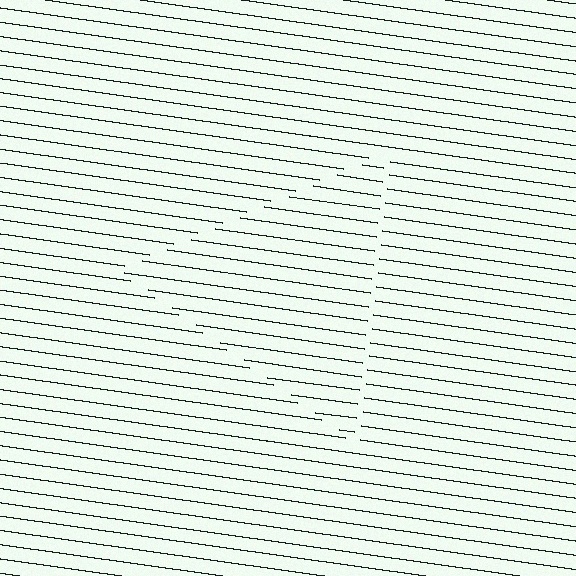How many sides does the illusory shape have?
3 sides — the line-ends trace a triangle.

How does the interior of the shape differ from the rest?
The interior of the shape contains the same grating, shifted by half a period — the contour is defined by the phase discontinuity where line-ends from the inner and outer gratings abut.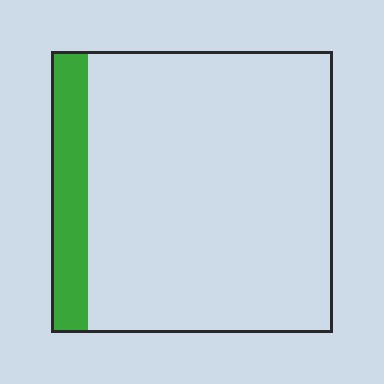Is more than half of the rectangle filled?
No.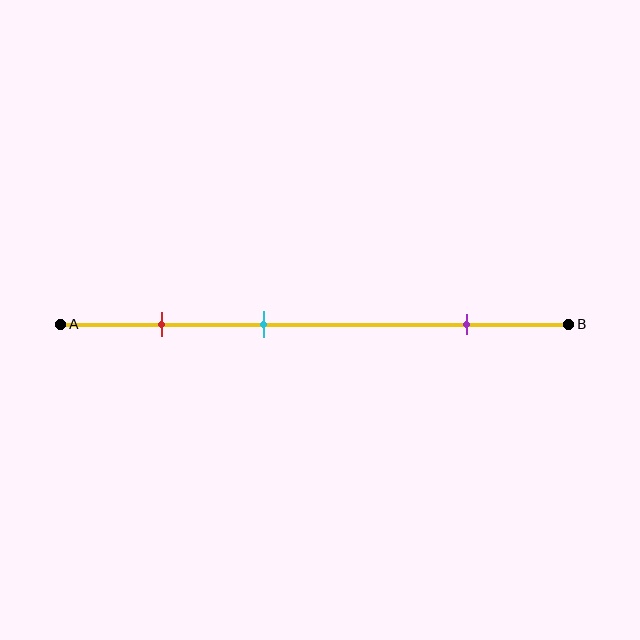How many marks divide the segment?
There are 3 marks dividing the segment.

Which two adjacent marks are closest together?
The red and cyan marks are the closest adjacent pair.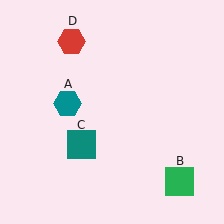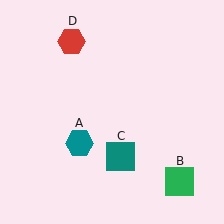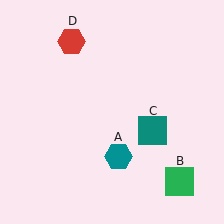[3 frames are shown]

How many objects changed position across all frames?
2 objects changed position: teal hexagon (object A), teal square (object C).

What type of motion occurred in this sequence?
The teal hexagon (object A), teal square (object C) rotated counterclockwise around the center of the scene.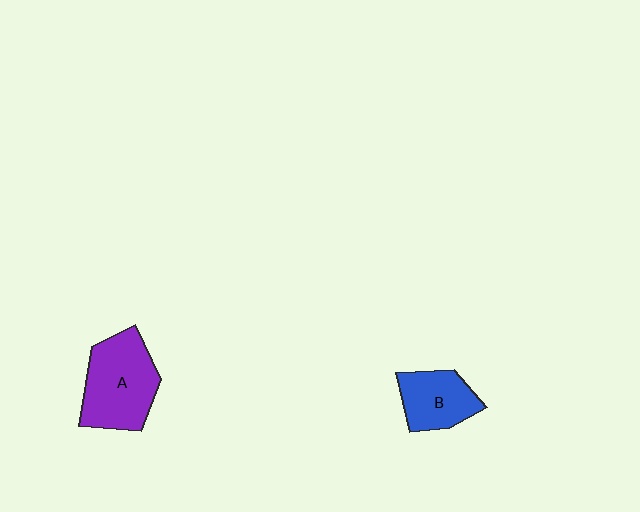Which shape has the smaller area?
Shape B (blue).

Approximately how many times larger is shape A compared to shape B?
Approximately 1.5 times.